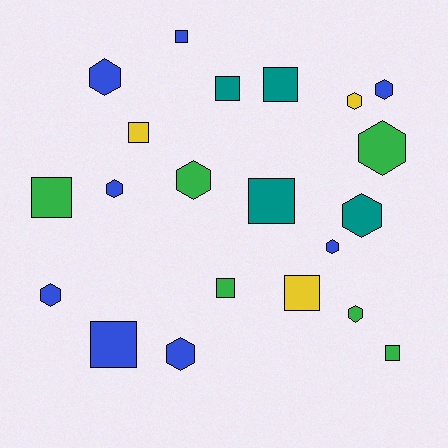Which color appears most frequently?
Blue, with 8 objects.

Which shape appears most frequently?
Hexagon, with 11 objects.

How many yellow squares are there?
There are 2 yellow squares.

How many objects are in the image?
There are 21 objects.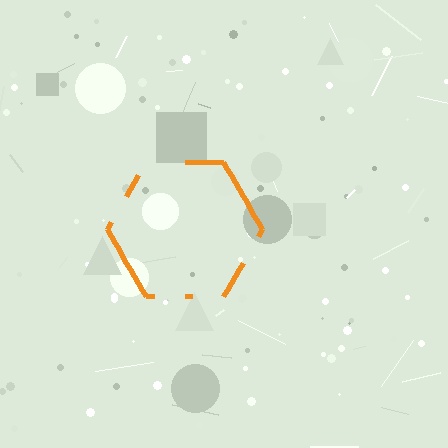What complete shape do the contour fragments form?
The contour fragments form a hexagon.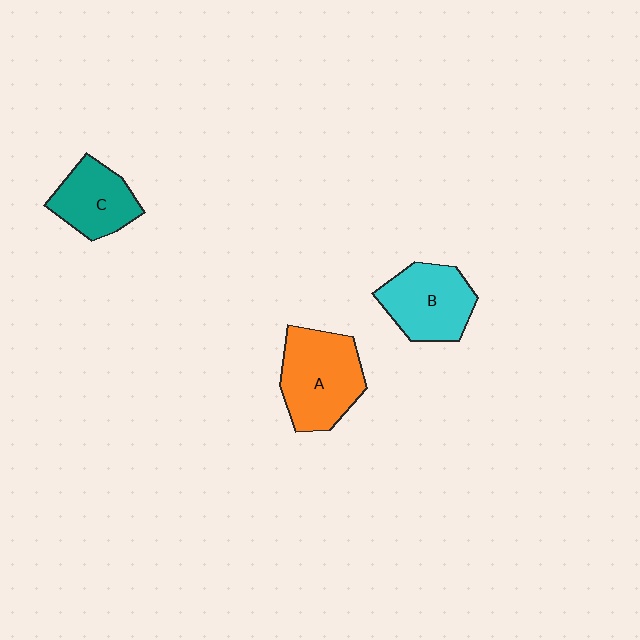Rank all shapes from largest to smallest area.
From largest to smallest: A (orange), B (cyan), C (teal).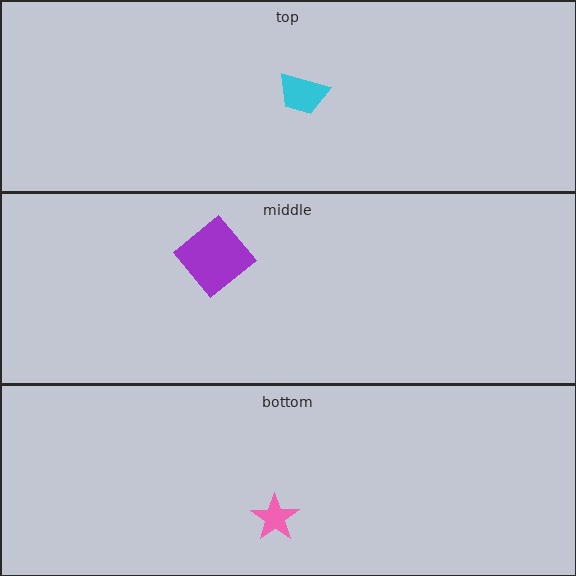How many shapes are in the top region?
1.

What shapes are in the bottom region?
The pink star.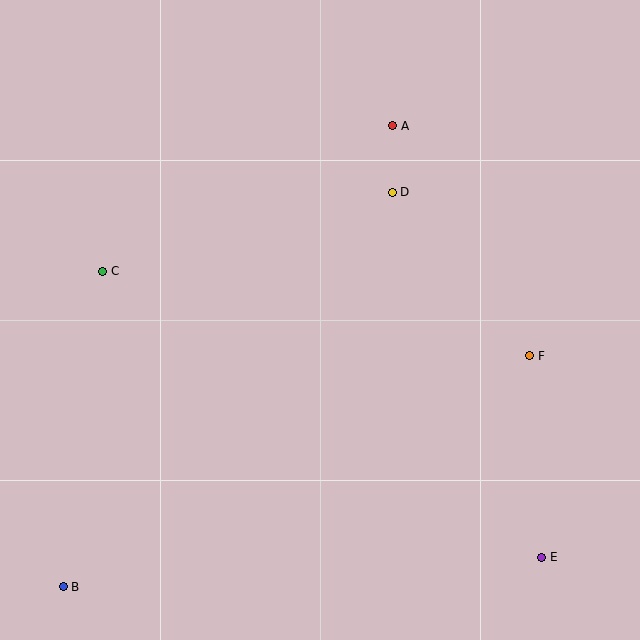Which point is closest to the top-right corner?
Point A is closest to the top-right corner.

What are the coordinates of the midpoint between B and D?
The midpoint between B and D is at (228, 390).